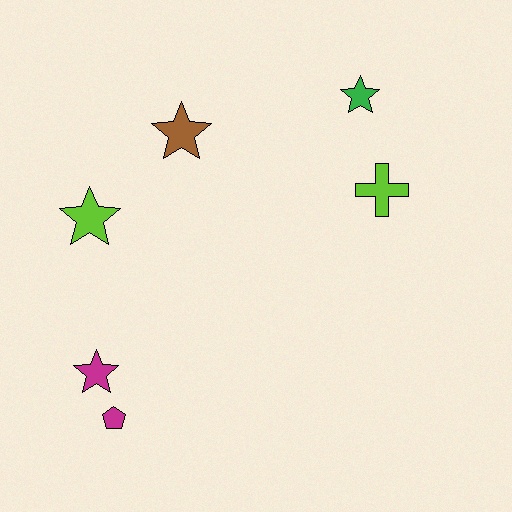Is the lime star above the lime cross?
No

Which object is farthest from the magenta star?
The green star is farthest from the magenta star.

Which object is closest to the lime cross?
The green star is closest to the lime cross.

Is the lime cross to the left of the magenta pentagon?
No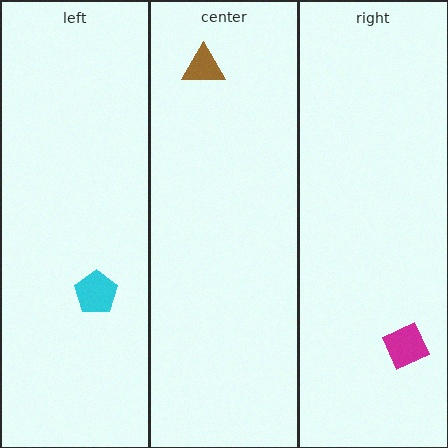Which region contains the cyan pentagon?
The left region.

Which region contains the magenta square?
The right region.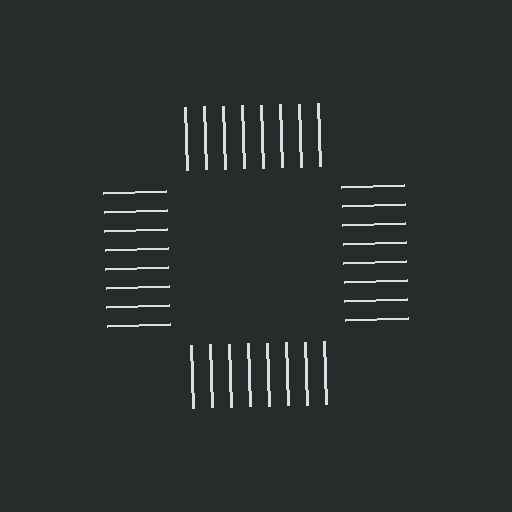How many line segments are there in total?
32 — 8 along each of the 4 edges.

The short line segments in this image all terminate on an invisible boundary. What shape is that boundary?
An illusory square — the line segments terminate on its edges but no continuous stroke is drawn.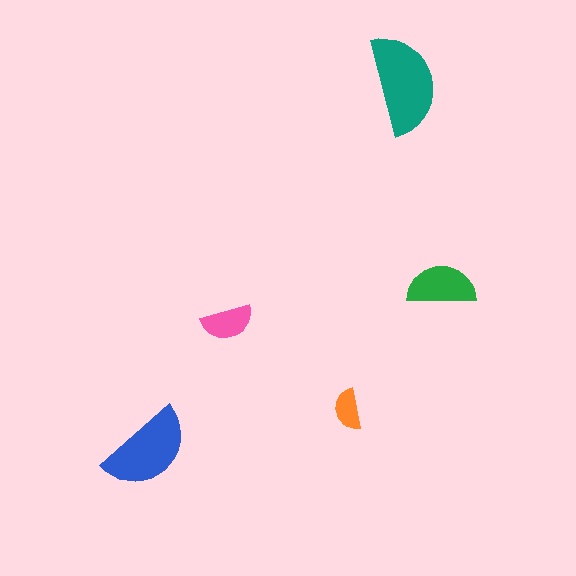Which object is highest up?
The teal semicircle is topmost.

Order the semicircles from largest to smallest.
the teal one, the blue one, the green one, the pink one, the orange one.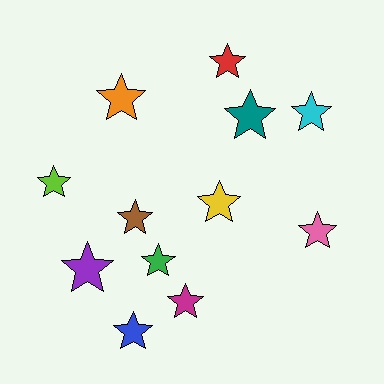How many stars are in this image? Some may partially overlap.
There are 12 stars.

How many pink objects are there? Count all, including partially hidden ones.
There is 1 pink object.